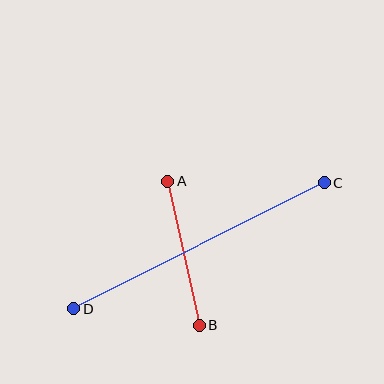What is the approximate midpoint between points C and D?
The midpoint is at approximately (199, 246) pixels.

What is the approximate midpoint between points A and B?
The midpoint is at approximately (183, 253) pixels.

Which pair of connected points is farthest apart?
Points C and D are farthest apart.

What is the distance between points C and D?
The distance is approximately 280 pixels.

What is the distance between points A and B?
The distance is approximately 148 pixels.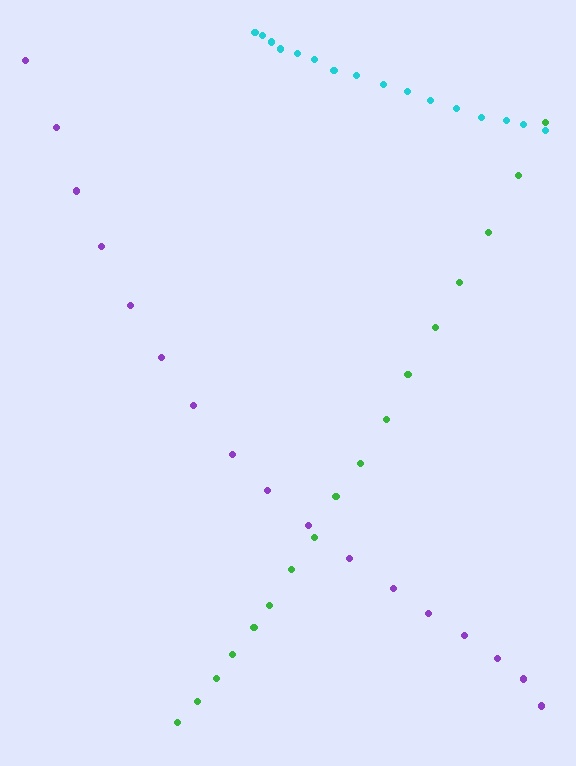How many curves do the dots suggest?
There are 3 distinct paths.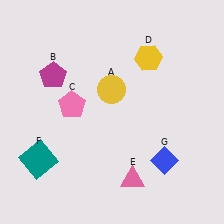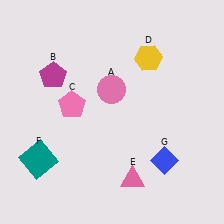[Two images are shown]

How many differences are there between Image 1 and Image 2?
There is 1 difference between the two images.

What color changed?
The circle (A) changed from yellow in Image 1 to pink in Image 2.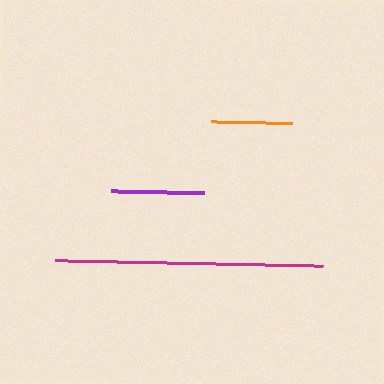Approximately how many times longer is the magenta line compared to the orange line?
The magenta line is approximately 3.3 times the length of the orange line.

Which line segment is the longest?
The magenta line is the longest at approximately 269 pixels.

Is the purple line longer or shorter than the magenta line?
The magenta line is longer than the purple line.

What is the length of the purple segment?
The purple segment is approximately 93 pixels long.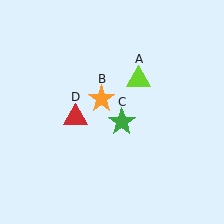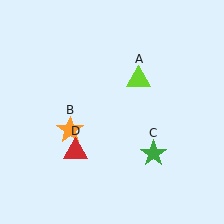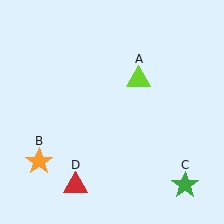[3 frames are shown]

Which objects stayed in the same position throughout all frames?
Lime triangle (object A) remained stationary.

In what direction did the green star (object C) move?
The green star (object C) moved down and to the right.